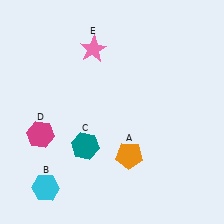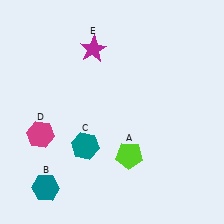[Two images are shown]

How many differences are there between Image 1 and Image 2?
There are 3 differences between the two images.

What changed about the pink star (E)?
In Image 1, E is pink. In Image 2, it changed to magenta.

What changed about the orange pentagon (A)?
In Image 1, A is orange. In Image 2, it changed to lime.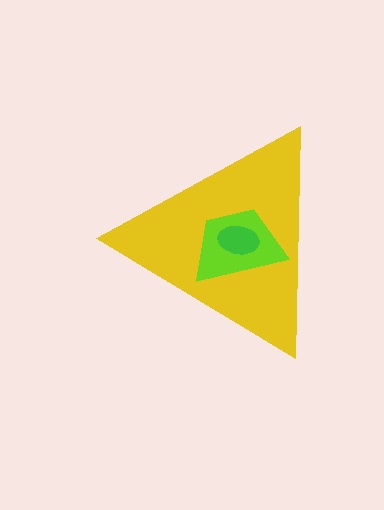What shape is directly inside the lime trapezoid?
The green ellipse.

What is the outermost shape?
The yellow triangle.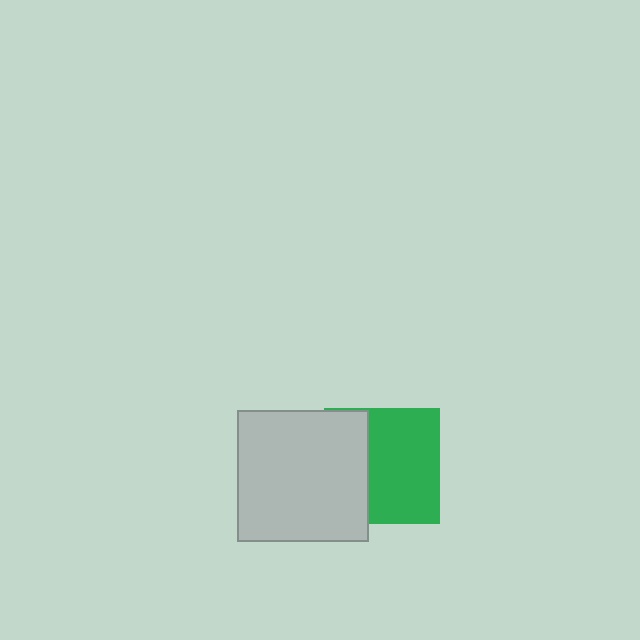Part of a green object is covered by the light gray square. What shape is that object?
It is a square.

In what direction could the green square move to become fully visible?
The green square could move right. That would shift it out from behind the light gray square entirely.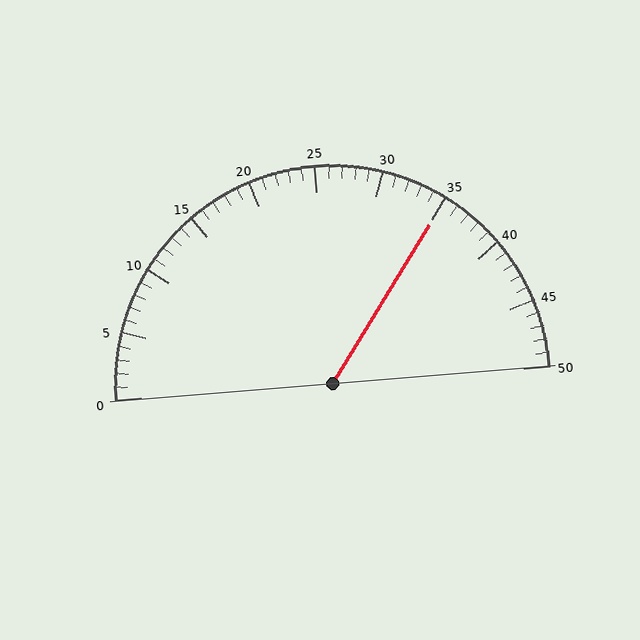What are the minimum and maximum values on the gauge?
The gauge ranges from 0 to 50.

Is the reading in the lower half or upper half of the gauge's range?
The reading is in the upper half of the range (0 to 50).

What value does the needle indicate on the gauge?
The needle indicates approximately 35.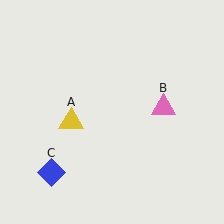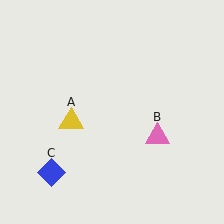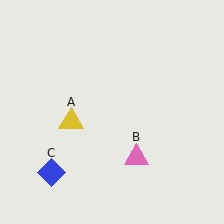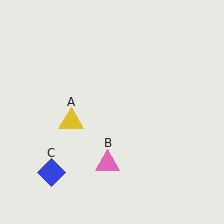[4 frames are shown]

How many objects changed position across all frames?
1 object changed position: pink triangle (object B).